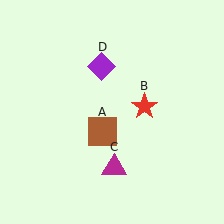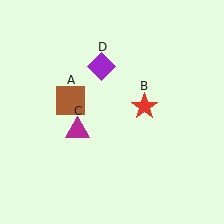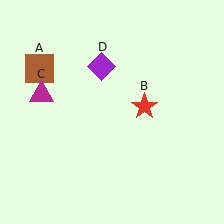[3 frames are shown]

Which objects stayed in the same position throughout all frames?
Red star (object B) and purple diamond (object D) remained stationary.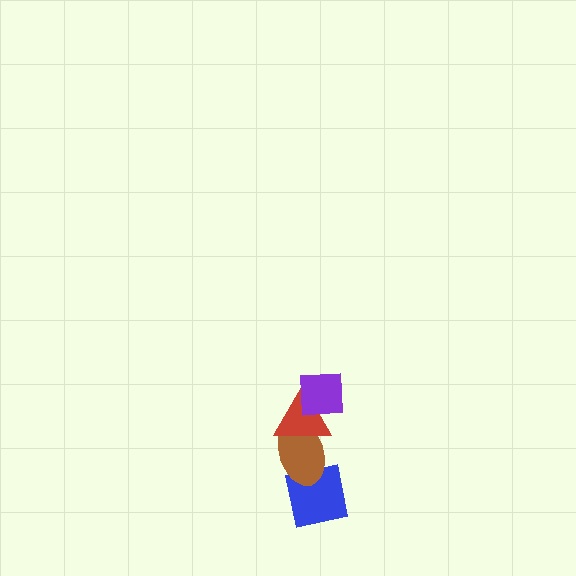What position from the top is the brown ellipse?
The brown ellipse is 3rd from the top.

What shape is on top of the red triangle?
The purple square is on top of the red triangle.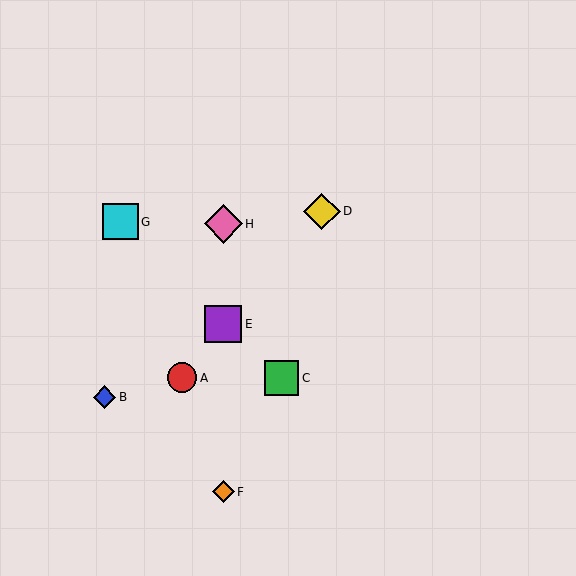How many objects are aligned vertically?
3 objects (E, F, H) are aligned vertically.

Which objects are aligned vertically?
Objects E, F, H are aligned vertically.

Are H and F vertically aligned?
Yes, both are at x≈223.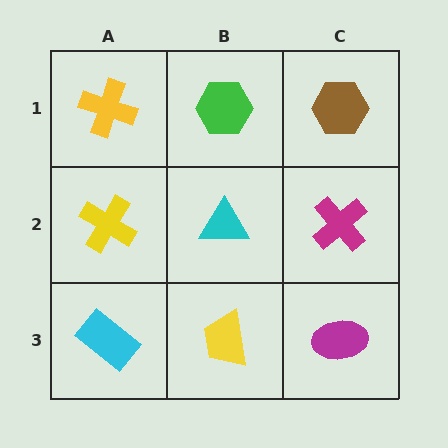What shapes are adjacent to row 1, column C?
A magenta cross (row 2, column C), a green hexagon (row 1, column B).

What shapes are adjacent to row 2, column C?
A brown hexagon (row 1, column C), a magenta ellipse (row 3, column C), a cyan triangle (row 2, column B).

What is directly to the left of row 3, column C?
A yellow trapezoid.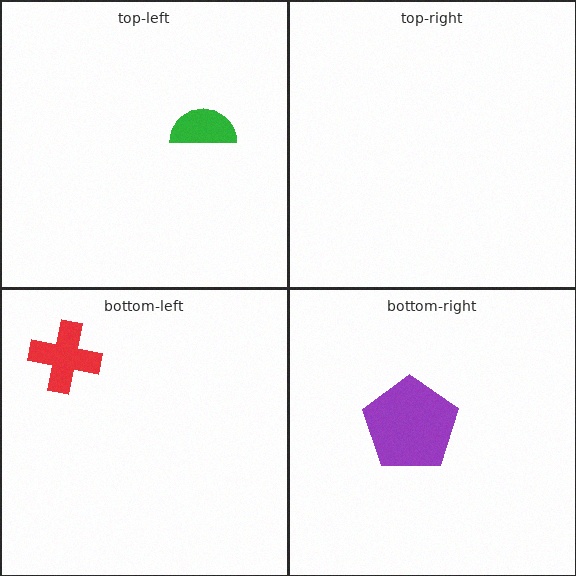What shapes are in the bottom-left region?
The red cross.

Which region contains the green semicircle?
The top-left region.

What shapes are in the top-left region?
The green semicircle.